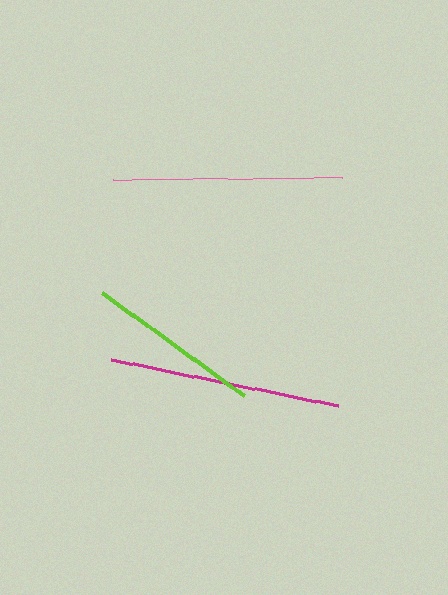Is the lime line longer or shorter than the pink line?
The pink line is longer than the lime line.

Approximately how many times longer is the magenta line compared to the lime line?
The magenta line is approximately 1.3 times the length of the lime line.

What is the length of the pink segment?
The pink segment is approximately 228 pixels long.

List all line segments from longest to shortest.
From longest to shortest: magenta, pink, lime.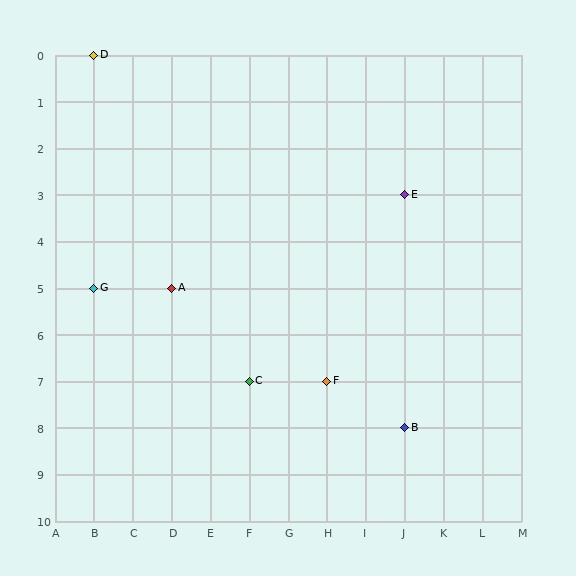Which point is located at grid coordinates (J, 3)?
Point E is at (J, 3).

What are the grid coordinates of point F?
Point F is at grid coordinates (H, 7).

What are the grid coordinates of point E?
Point E is at grid coordinates (J, 3).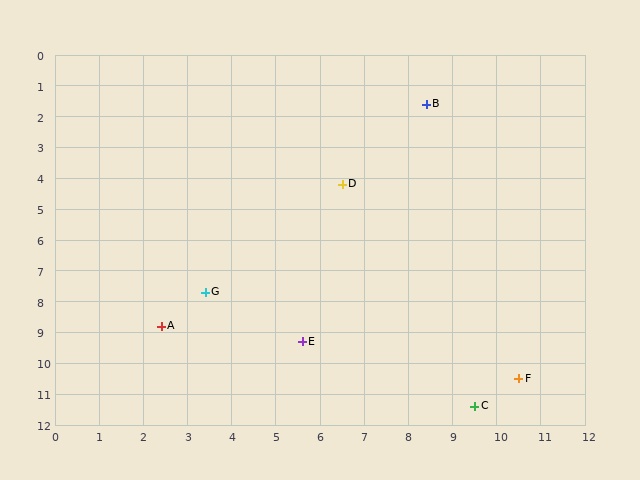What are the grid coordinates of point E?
Point E is at approximately (5.6, 9.3).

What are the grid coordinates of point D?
Point D is at approximately (6.5, 4.2).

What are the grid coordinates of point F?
Point F is at approximately (10.5, 10.5).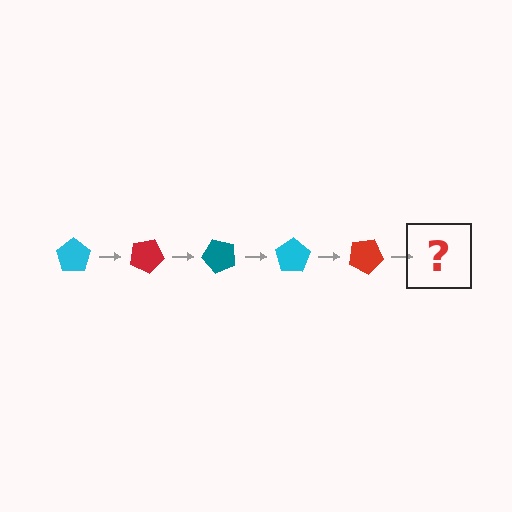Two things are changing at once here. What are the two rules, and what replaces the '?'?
The two rules are that it rotates 25 degrees each step and the color cycles through cyan, red, and teal. The '?' should be a teal pentagon, rotated 125 degrees from the start.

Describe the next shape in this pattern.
It should be a teal pentagon, rotated 125 degrees from the start.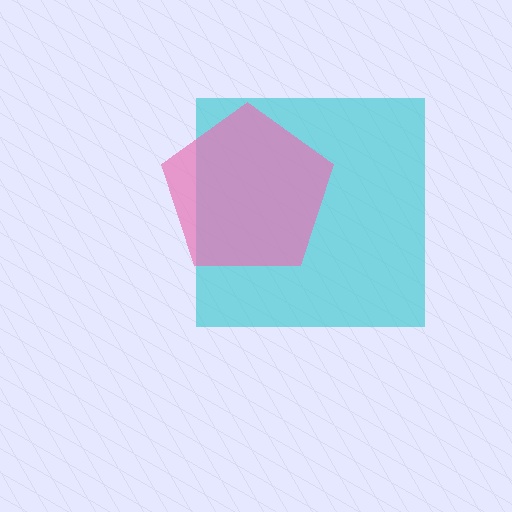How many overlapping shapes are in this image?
There are 2 overlapping shapes in the image.